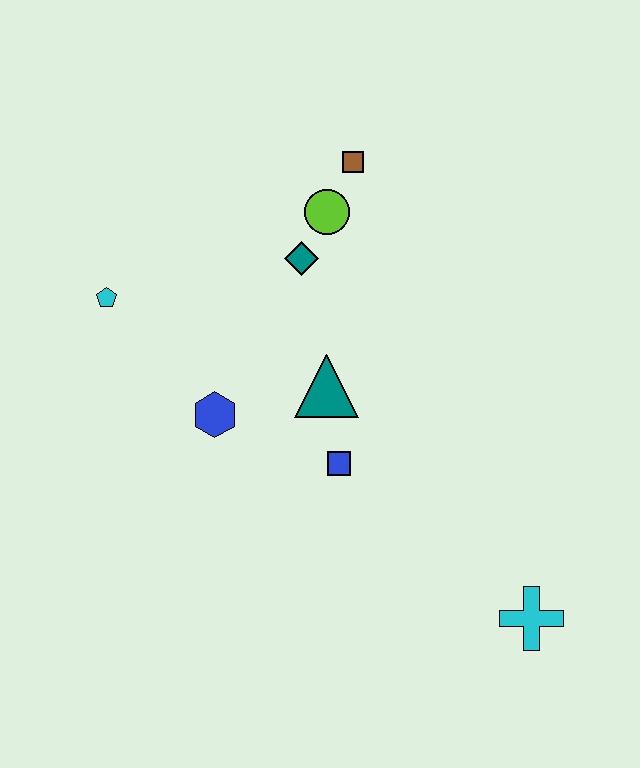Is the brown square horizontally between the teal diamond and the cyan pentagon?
No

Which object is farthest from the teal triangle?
The cyan cross is farthest from the teal triangle.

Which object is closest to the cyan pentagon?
The blue hexagon is closest to the cyan pentagon.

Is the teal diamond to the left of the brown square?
Yes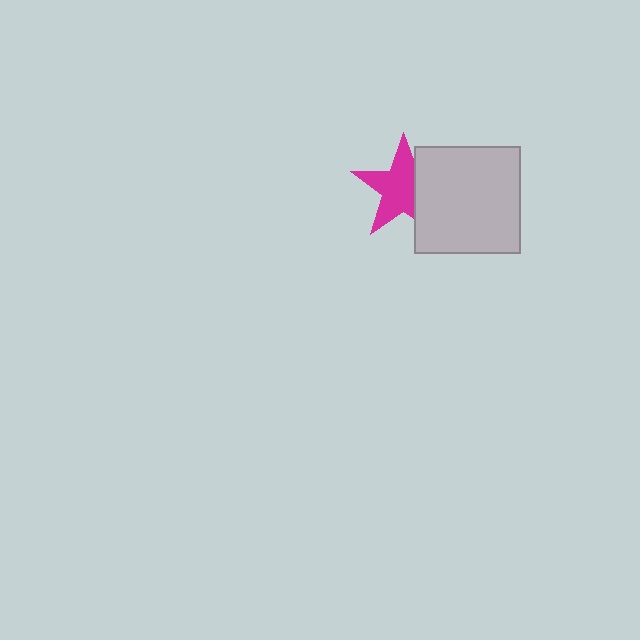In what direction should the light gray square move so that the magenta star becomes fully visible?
The light gray square should move right. That is the shortest direction to clear the overlap and leave the magenta star fully visible.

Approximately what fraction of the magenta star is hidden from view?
Roughly 33% of the magenta star is hidden behind the light gray square.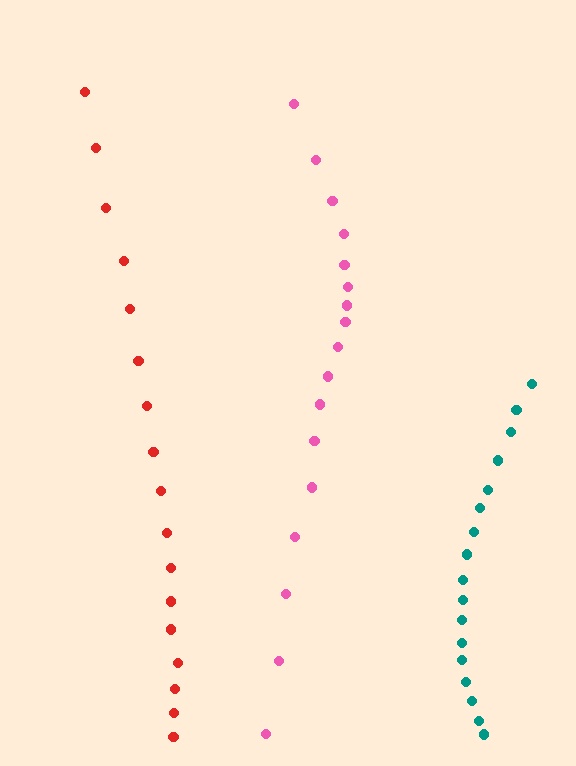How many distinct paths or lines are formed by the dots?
There are 3 distinct paths.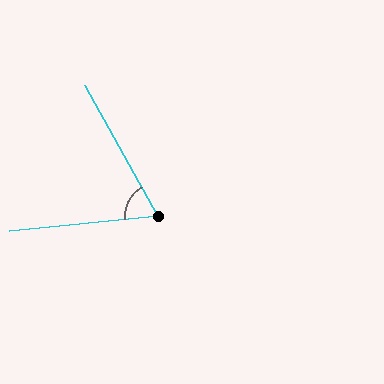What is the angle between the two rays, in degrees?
Approximately 67 degrees.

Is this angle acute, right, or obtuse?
It is acute.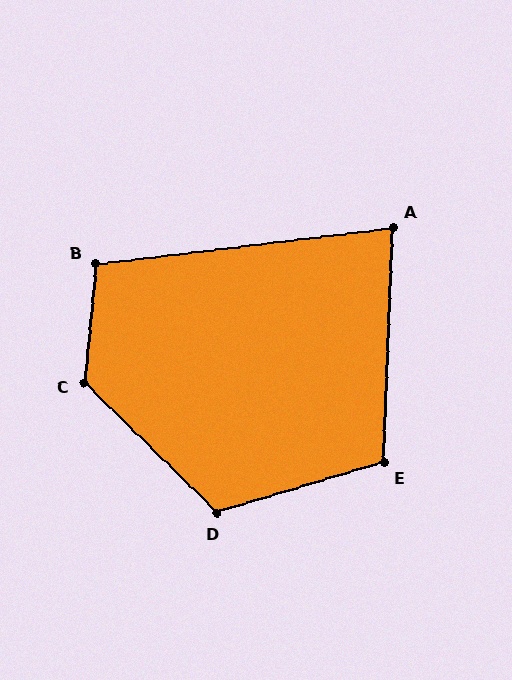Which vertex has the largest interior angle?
C, at approximately 128 degrees.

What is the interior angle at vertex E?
Approximately 109 degrees (obtuse).